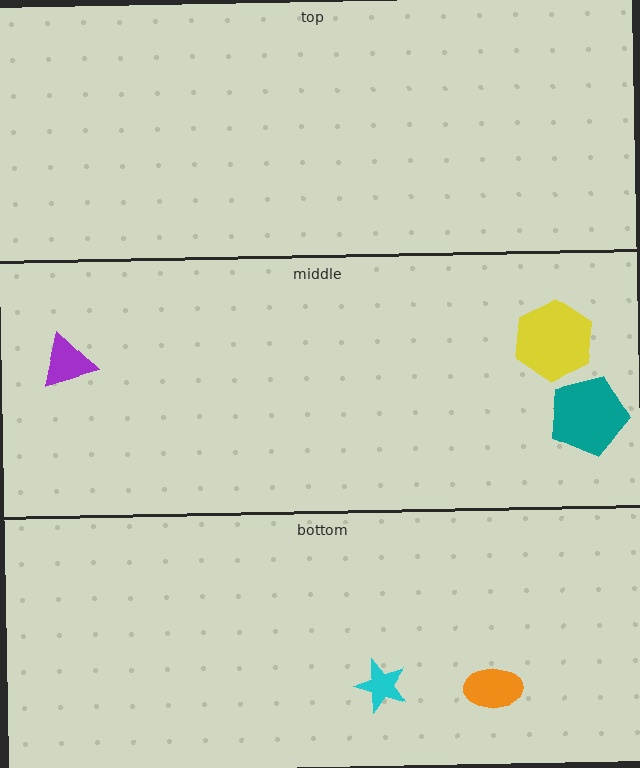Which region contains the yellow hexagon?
The middle region.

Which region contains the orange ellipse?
The bottom region.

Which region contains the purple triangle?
The middle region.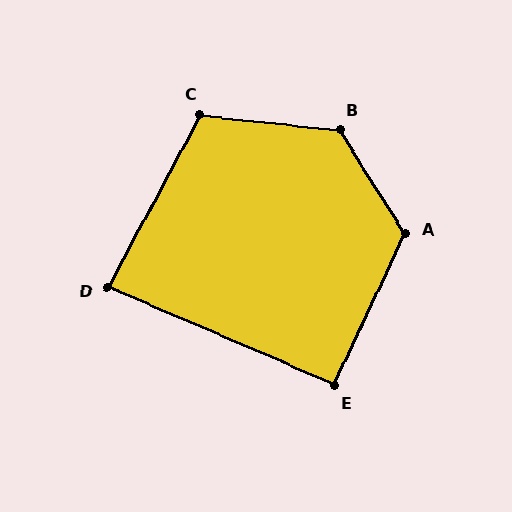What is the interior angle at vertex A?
Approximately 122 degrees (obtuse).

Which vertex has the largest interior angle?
B, at approximately 128 degrees.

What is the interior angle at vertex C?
Approximately 112 degrees (obtuse).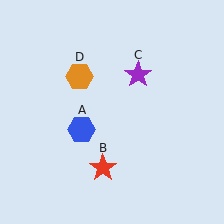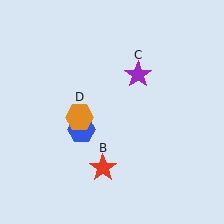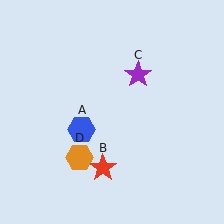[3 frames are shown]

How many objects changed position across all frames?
1 object changed position: orange hexagon (object D).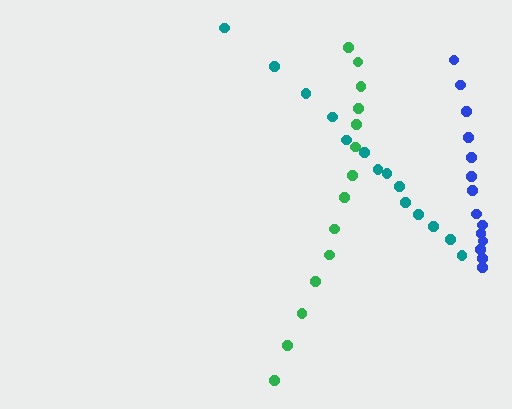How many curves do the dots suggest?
There are 3 distinct paths.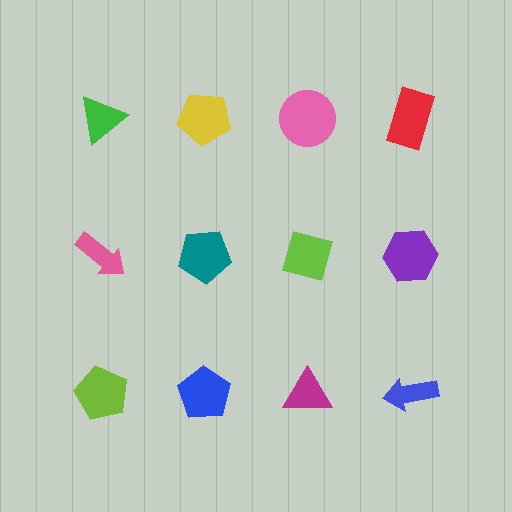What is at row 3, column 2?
A blue pentagon.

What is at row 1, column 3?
A pink circle.